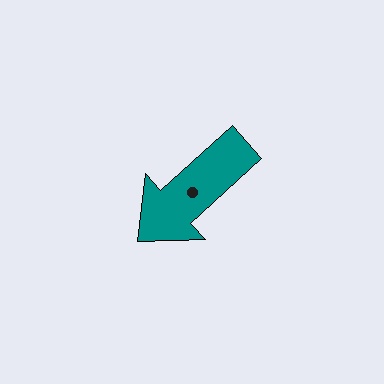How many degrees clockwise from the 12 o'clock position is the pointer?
Approximately 228 degrees.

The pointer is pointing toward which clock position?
Roughly 8 o'clock.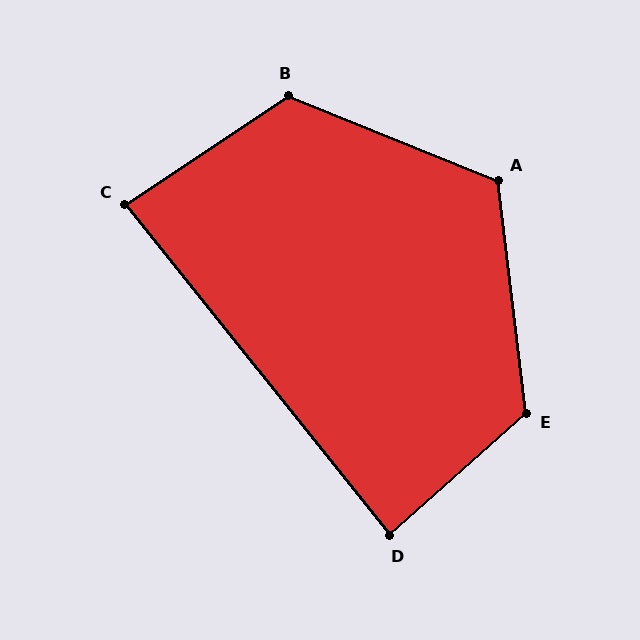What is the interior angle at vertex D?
Approximately 87 degrees (approximately right).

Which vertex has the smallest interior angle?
C, at approximately 85 degrees.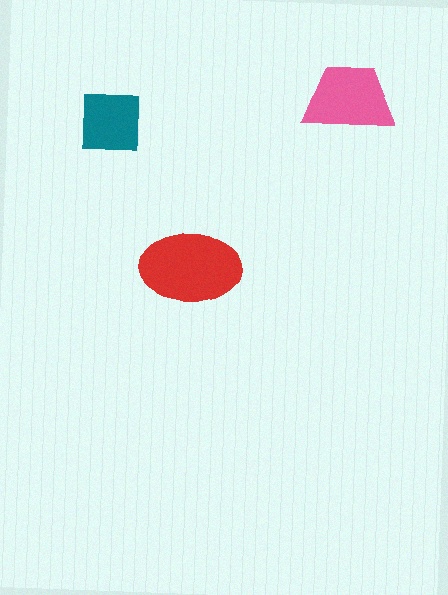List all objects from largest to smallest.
The red ellipse, the pink trapezoid, the teal square.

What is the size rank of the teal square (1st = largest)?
3rd.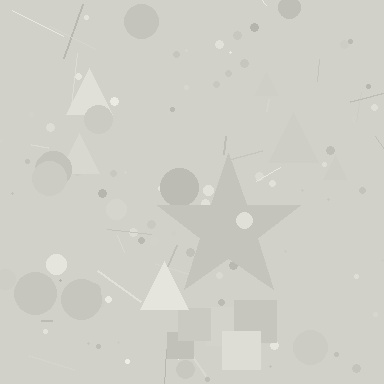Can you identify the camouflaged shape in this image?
The camouflaged shape is a star.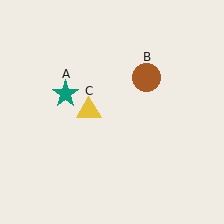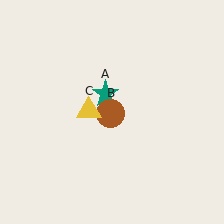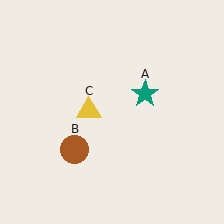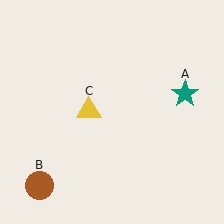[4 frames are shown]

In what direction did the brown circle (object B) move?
The brown circle (object B) moved down and to the left.